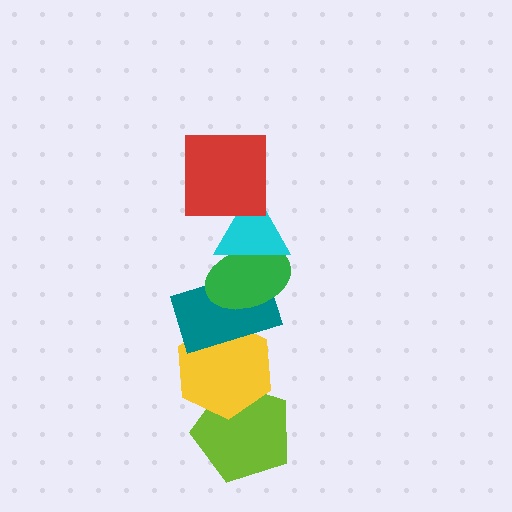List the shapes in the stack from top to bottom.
From top to bottom: the red square, the cyan triangle, the green ellipse, the teal rectangle, the yellow hexagon, the lime pentagon.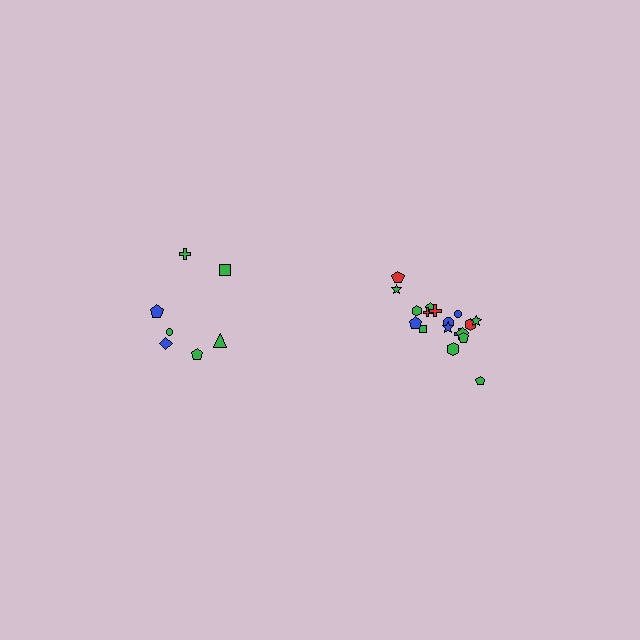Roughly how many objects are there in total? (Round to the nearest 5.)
Roughly 25 objects in total.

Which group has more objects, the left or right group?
The right group.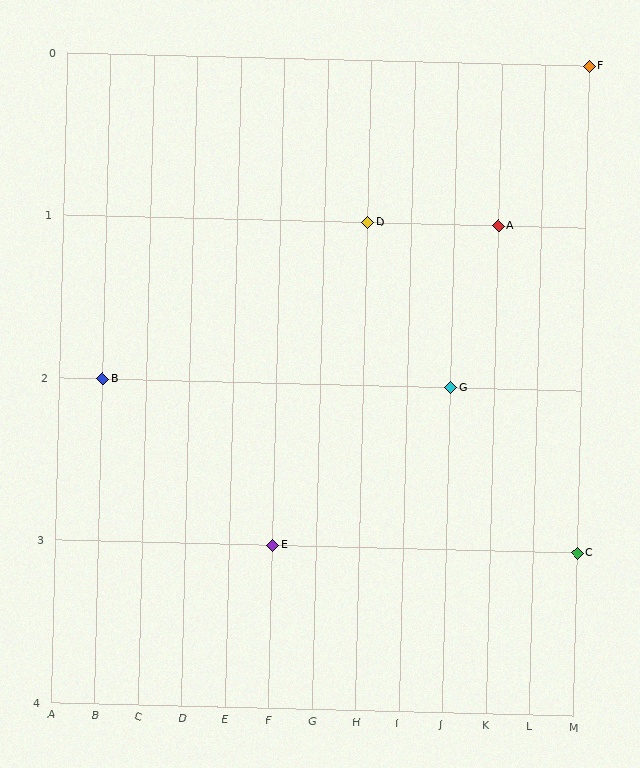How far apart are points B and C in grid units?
Points B and C are 11 columns and 1 row apart (about 11.0 grid units diagonally).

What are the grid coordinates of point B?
Point B is at grid coordinates (B, 2).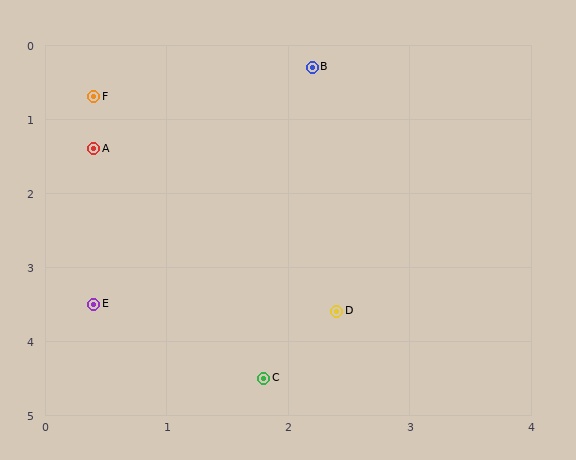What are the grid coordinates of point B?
Point B is at approximately (2.2, 0.3).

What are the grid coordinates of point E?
Point E is at approximately (0.4, 3.5).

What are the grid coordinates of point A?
Point A is at approximately (0.4, 1.4).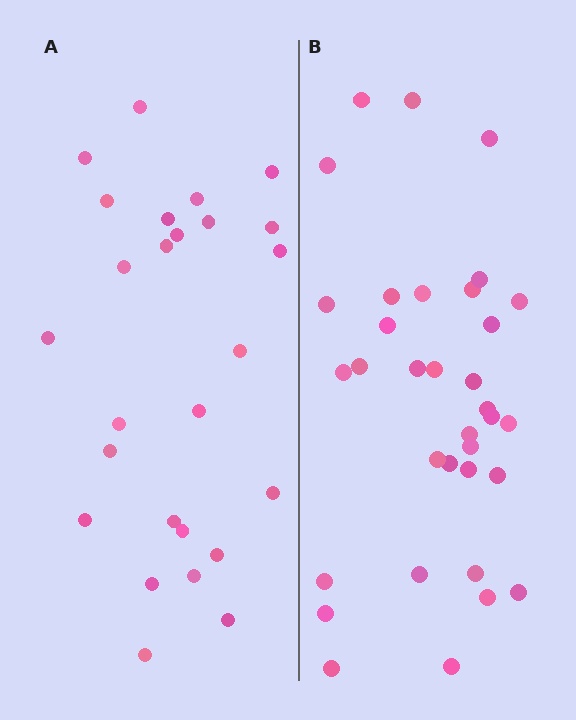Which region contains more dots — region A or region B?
Region B (the right region) has more dots.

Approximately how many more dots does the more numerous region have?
Region B has roughly 8 or so more dots than region A.